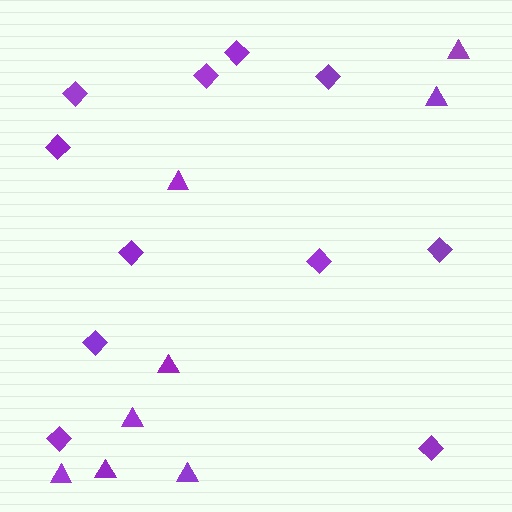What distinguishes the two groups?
There are 2 groups: one group of diamonds (11) and one group of triangles (8).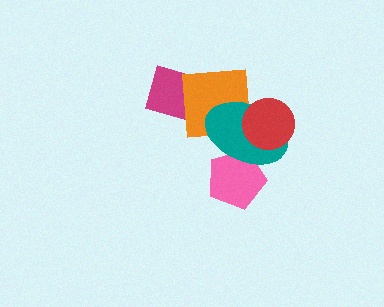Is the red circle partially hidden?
No, no other shape covers it.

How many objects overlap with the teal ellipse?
4 objects overlap with the teal ellipse.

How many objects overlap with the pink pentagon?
1 object overlaps with the pink pentagon.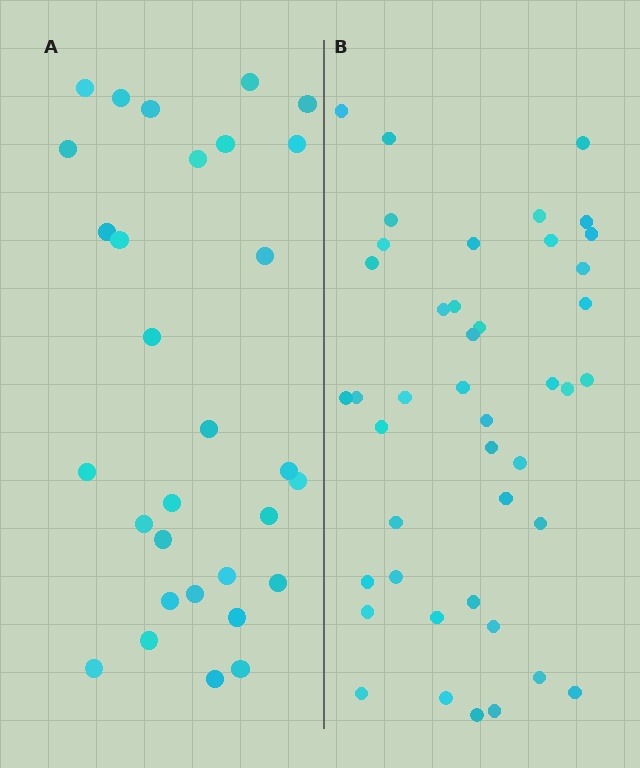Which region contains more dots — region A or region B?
Region B (the right region) has more dots.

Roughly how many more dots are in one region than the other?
Region B has approximately 15 more dots than region A.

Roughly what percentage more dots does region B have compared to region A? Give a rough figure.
About 45% more.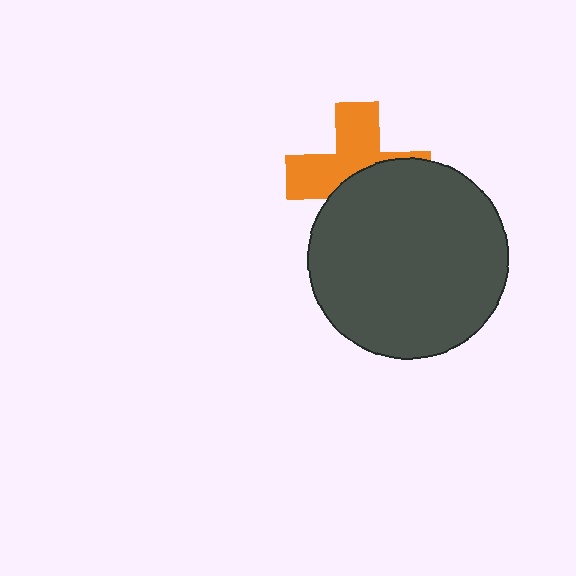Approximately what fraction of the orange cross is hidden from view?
Roughly 49% of the orange cross is hidden behind the dark gray circle.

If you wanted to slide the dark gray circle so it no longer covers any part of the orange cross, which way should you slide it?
Slide it down — that is the most direct way to separate the two shapes.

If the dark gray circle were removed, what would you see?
You would see the complete orange cross.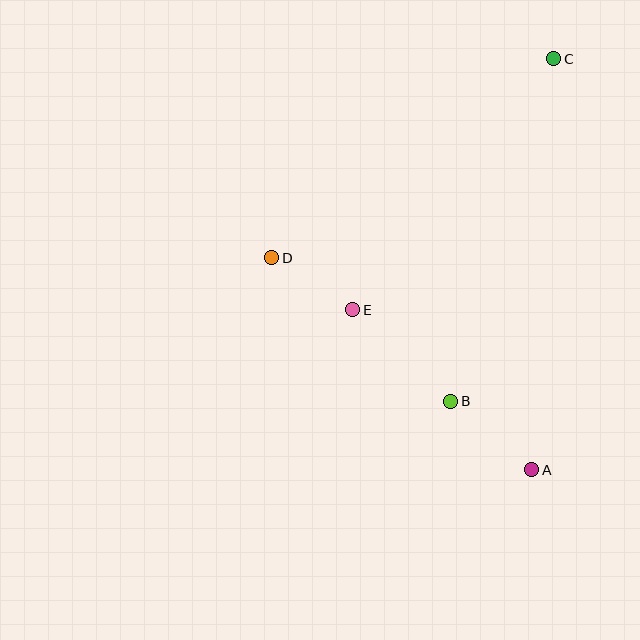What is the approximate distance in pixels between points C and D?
The distance between C and D is approximately 345 pixels.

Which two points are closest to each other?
Points D and E are closest to each other.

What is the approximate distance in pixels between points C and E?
The distance between C and E is approximately 322 pixels.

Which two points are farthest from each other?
Points A and C are farthest from each other.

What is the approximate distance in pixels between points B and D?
The distance between B and D is approximately 229 pixels.